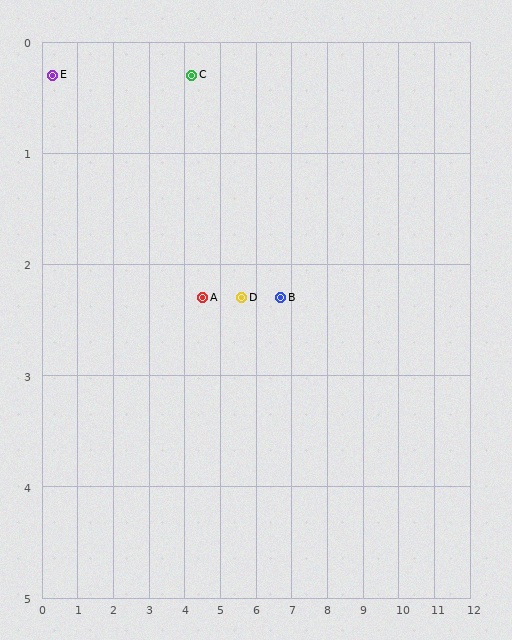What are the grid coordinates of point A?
Point A is at approximately (4.5, 2.3).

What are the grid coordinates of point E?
Point E is at approximately (0.3, 0.3).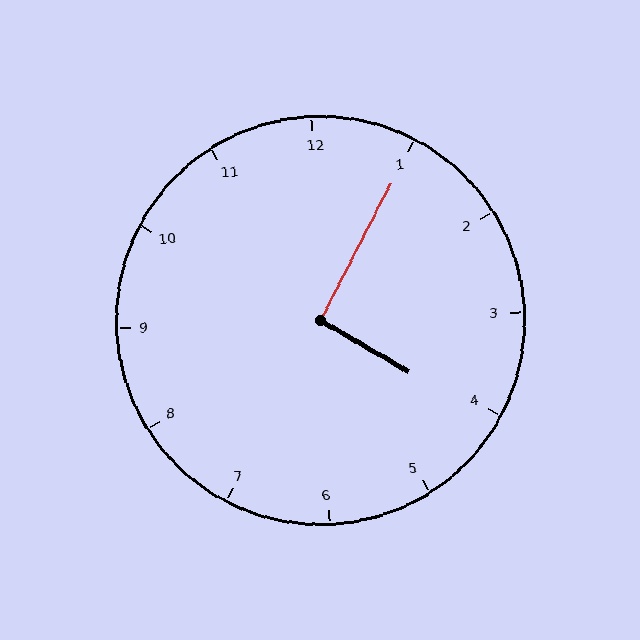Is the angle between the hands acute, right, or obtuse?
It is right.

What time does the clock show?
4:05.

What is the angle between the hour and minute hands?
Approximately 92 degrees.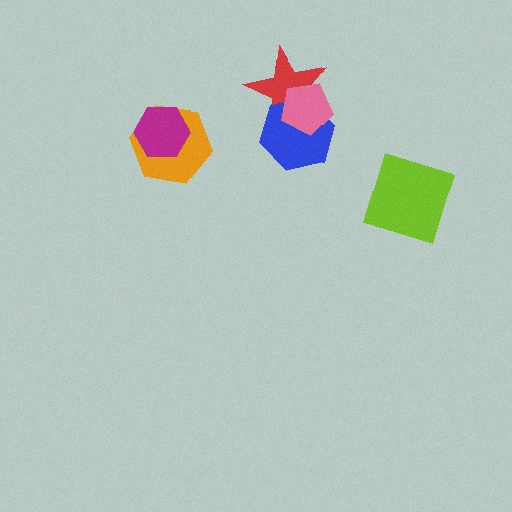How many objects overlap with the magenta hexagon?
1 object overlaps with the magenta hexagon.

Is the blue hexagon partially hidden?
Yes, it is partially covered by another shape.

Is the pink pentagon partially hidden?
No, no other shape covers it.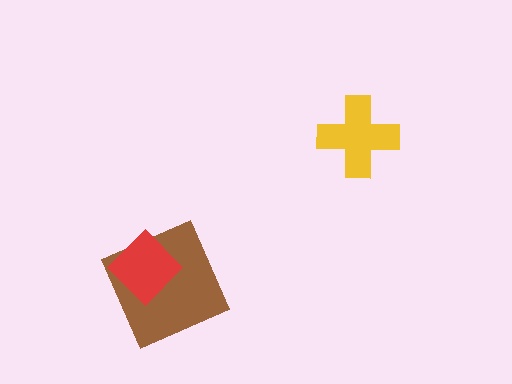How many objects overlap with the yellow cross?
0 objects overlap with the yellow cross.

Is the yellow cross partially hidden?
No, no other shape covers it.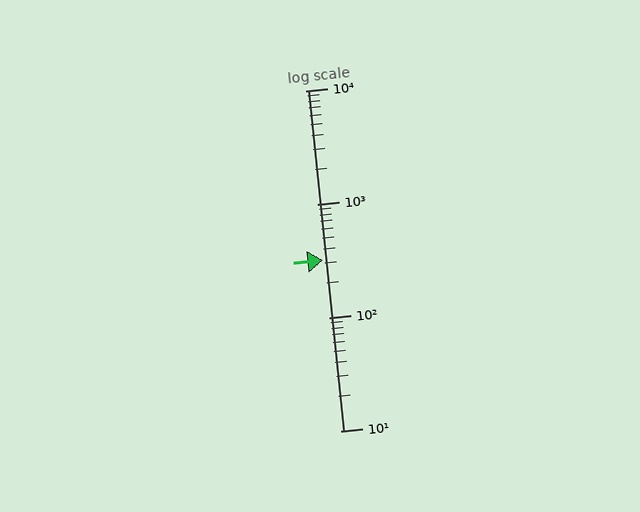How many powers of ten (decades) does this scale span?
The scale spans 3 decades, from 10 to 10000.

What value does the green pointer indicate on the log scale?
The pointer indicates approximately 320.